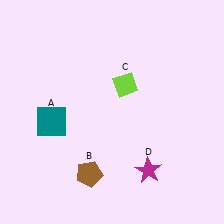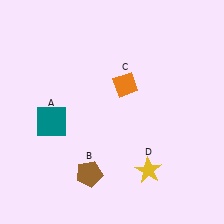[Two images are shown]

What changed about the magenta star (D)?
In Image 1, D is magenta. In Image 2, it changed to yellow.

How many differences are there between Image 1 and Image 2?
There are 2 differences between the two images.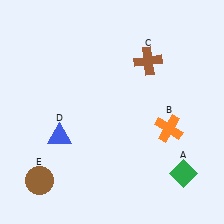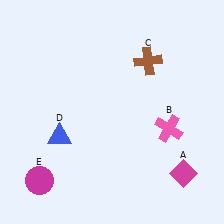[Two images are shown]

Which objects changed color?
A changed from green to magenta. B changed from orange to pink. E changed from brown to magenta.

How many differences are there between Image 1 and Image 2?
There are 3 differences between the two images.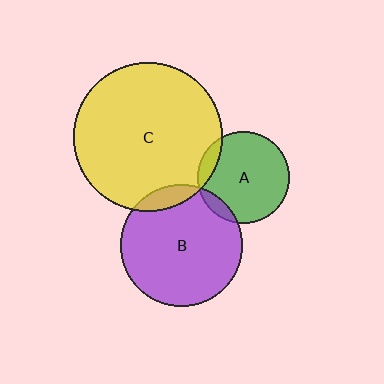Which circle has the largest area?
Circle C (yellow).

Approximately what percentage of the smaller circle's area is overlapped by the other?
Approximately 10%.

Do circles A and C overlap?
Yes.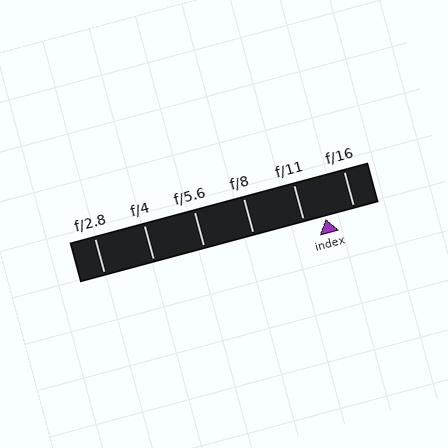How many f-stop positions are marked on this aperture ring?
There are 6 f-stop positions marked.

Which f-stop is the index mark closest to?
The index mark is closest to f/11.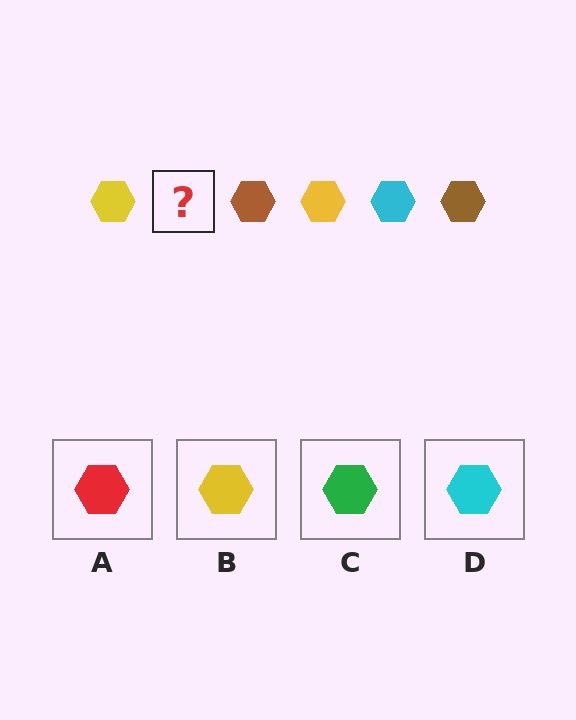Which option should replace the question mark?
Option D.